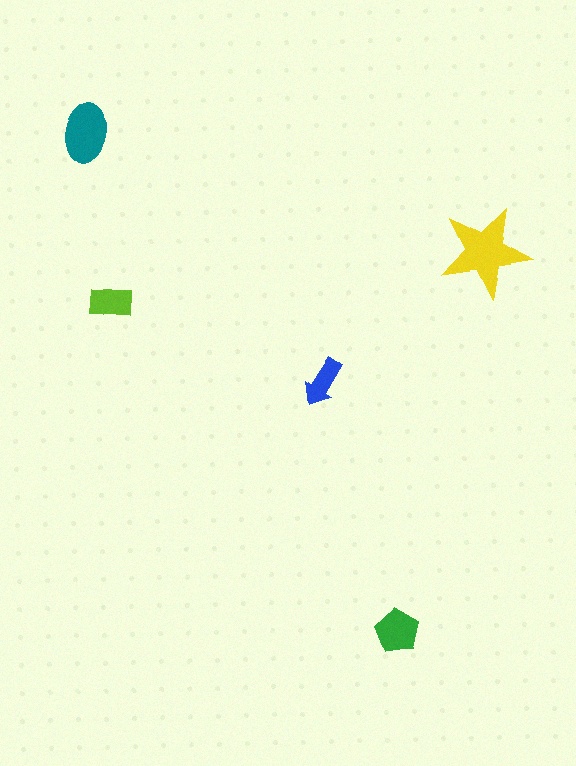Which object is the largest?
The yellow star.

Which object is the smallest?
The blue arrow.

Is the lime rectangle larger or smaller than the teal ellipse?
Smaller.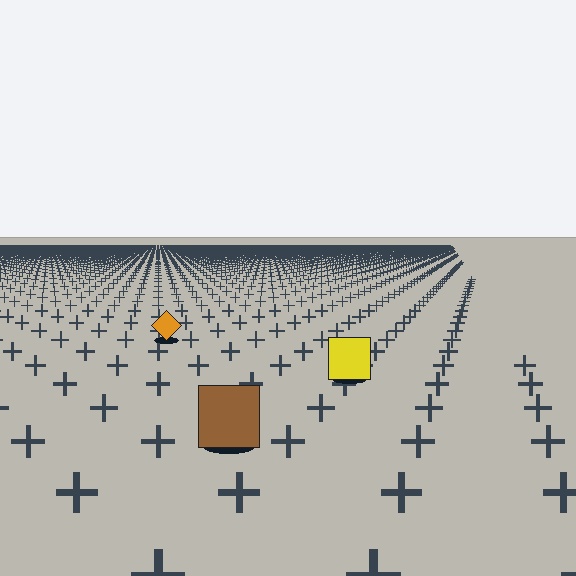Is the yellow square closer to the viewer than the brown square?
No. The brown square is closer — you can tell from the texture gradient: the ground texture is coarser near it.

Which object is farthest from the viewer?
The orange diamond is farthest from the viewer. It appears smaller and the ground texture around it is denser.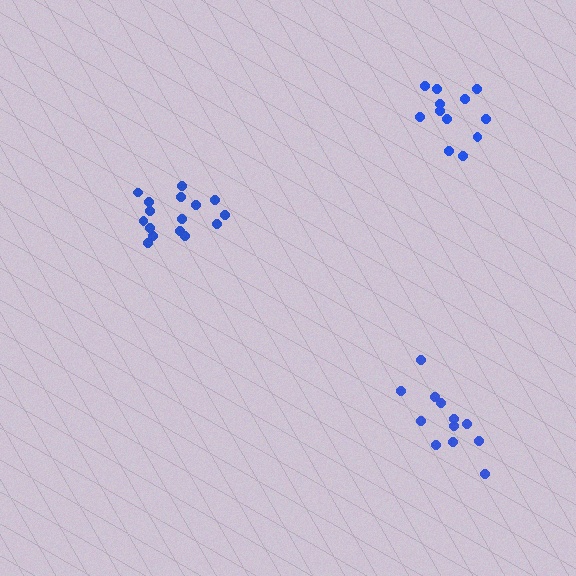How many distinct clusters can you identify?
There are 3 distinct clusters.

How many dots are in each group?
Group 1: 16 dots, Group 2: 12 dots, Group 3: 12 dots (40 total).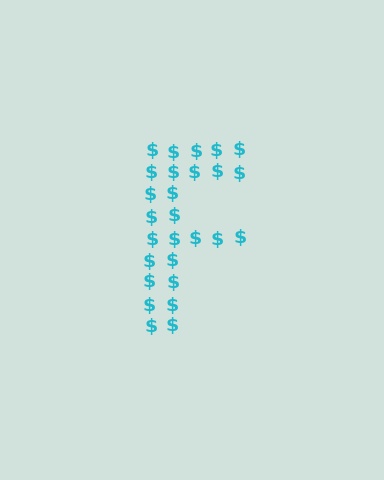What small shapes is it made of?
It is made of small dollar signs.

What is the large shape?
The large shape is the letter F.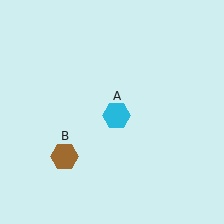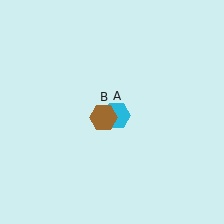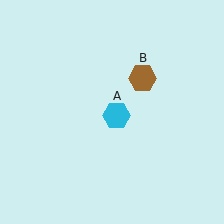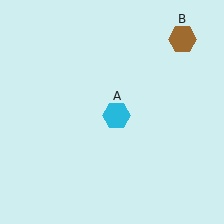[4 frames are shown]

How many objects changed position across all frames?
1 object changed position: brown hexagon (object B).